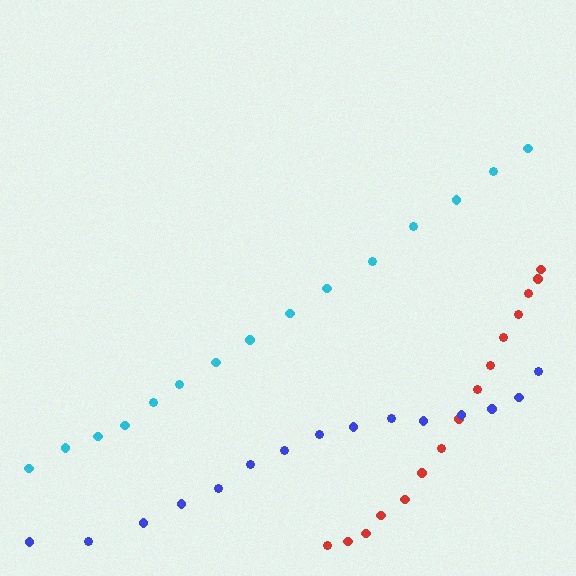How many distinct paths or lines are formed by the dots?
There are 3 distinct paths.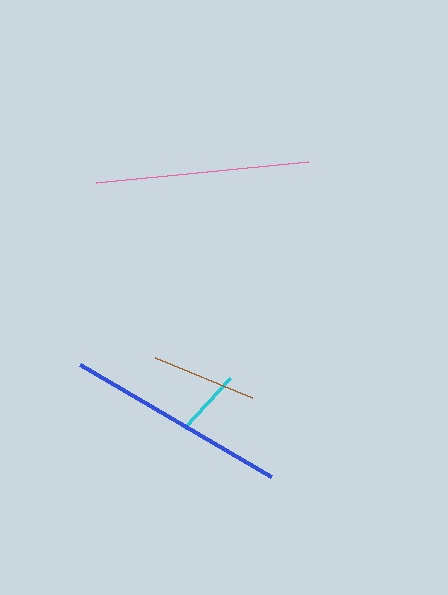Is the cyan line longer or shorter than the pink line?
The pink line is longer than the cyan line.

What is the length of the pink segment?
The pink segment is approximately 213 pixels long.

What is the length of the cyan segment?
The cyan segment is approximately 68 pixels long.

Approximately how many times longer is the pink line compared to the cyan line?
The pink line is approximately 3.1 times the length of the cyan line.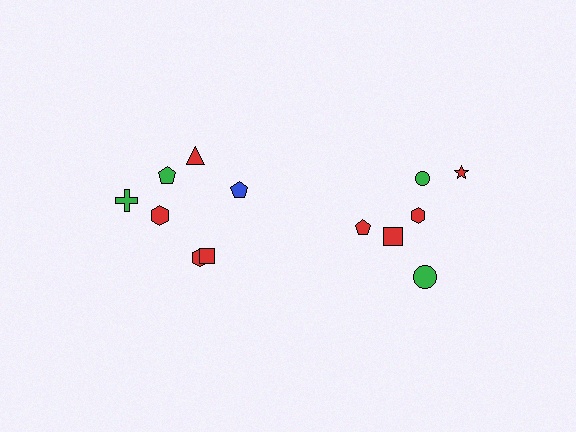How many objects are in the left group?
There are 8 objects.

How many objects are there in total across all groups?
There are 14 objects.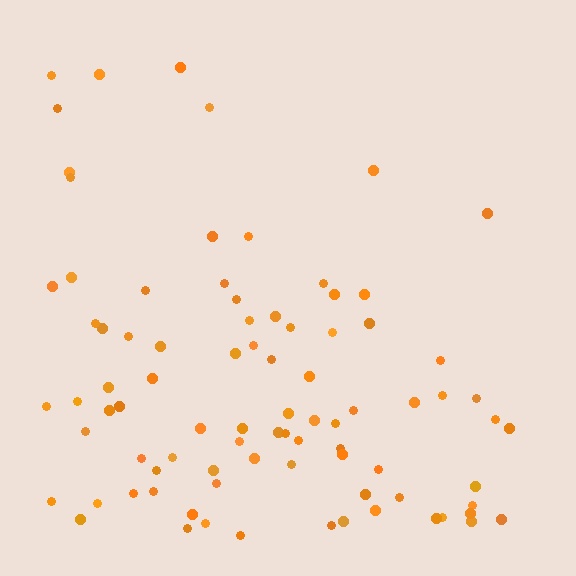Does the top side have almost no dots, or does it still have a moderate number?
Still a moderate number, just noticeably fewer than the bottom.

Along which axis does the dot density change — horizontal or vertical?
Vertical.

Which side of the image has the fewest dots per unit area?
The top.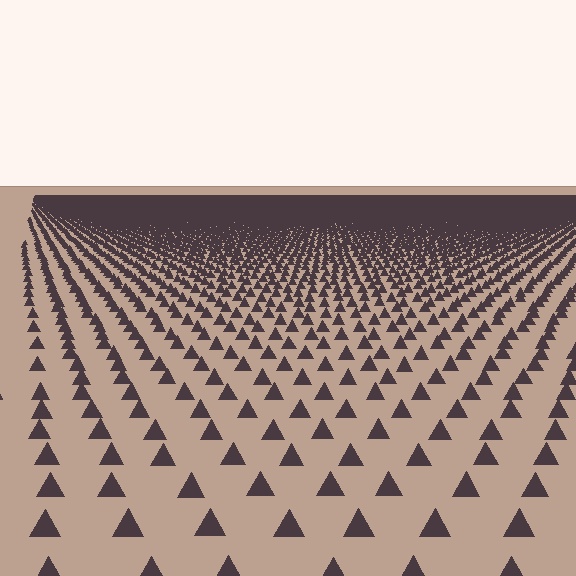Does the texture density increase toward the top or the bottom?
Density increases toward the top.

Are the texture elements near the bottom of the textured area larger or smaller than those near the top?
Larger. Near the bottom, elements are closer to the viewer and appear at a bigger on-screen size.